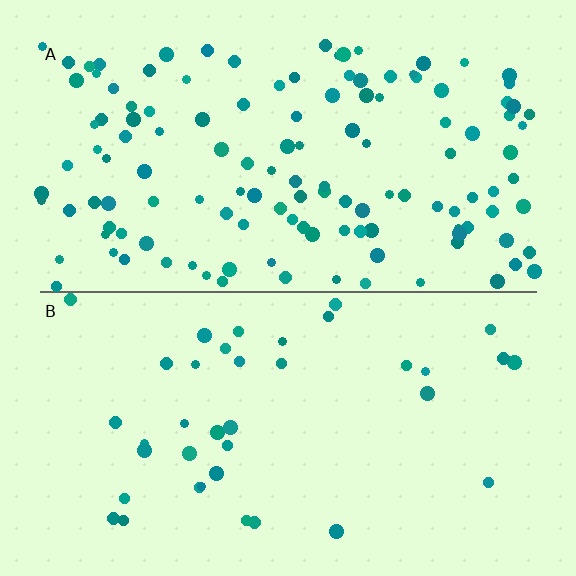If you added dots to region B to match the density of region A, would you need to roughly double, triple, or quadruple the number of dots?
Approximately triple.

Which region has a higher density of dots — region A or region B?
A (the top).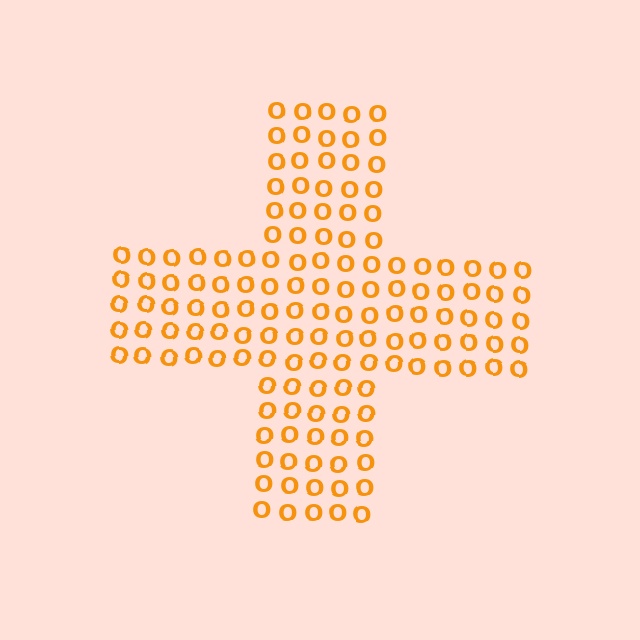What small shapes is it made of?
It is made of small letter O's.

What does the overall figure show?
The overall figure shows a cross.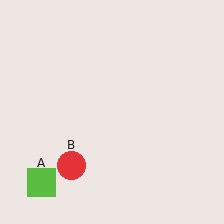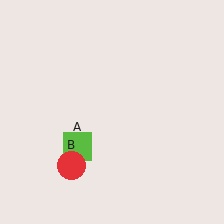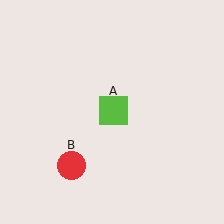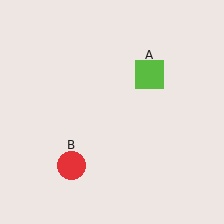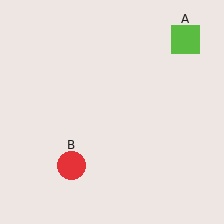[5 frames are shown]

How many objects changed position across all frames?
1 object changed position: lime square (object A).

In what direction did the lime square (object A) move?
The lime square (object A) moved up and to the right.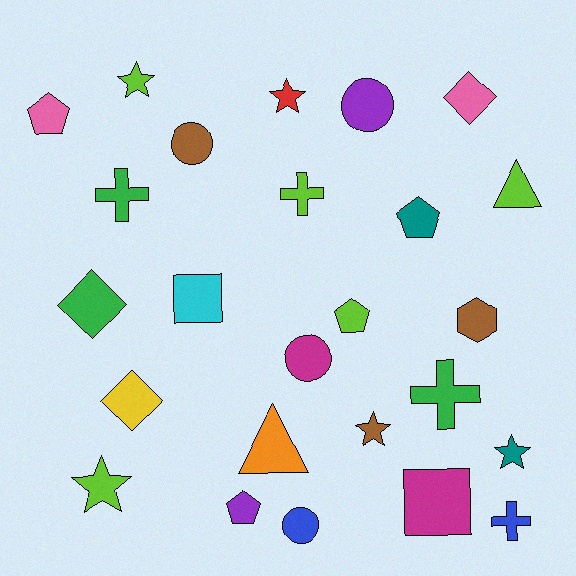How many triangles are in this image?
There are 2 triangles.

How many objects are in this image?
There are 25 objects.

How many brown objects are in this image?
There are 3 brown objects.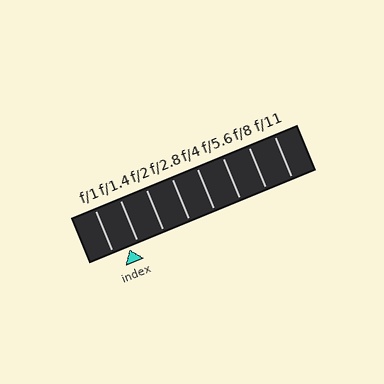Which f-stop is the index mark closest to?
The index mark is closest to f/1.4.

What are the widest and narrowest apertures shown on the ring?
The widest aperture shown is f/1 and the narrowest is f/11.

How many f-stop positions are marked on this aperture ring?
There are 8 f-stop positions marked.